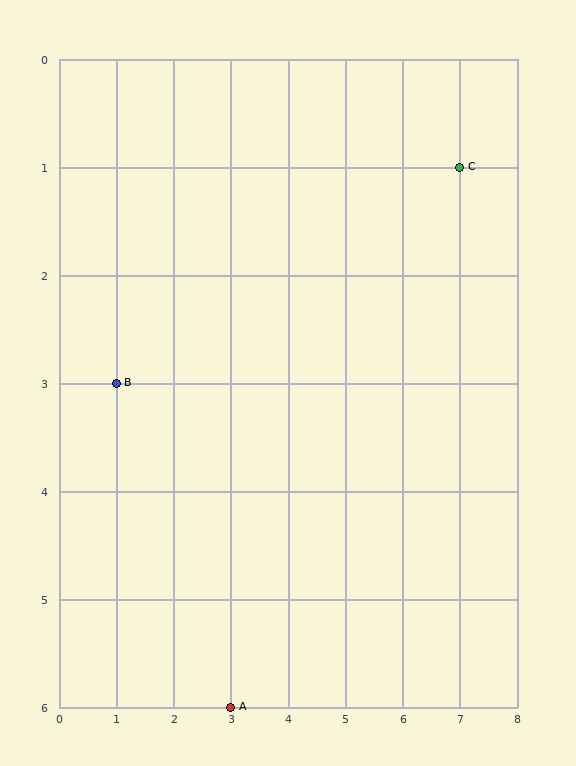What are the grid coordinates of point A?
Point A is at grid coordinates (3, 6).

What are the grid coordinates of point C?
Point C is at grid coordinates (7, 1).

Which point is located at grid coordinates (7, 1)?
Point C is at (7, 1).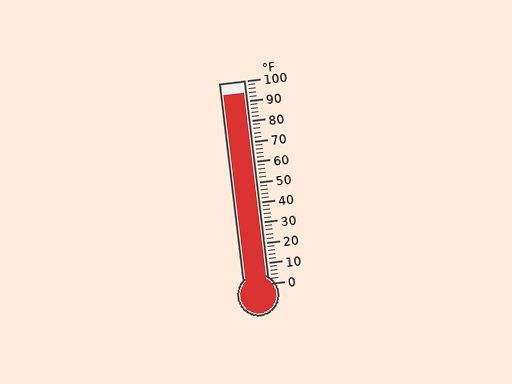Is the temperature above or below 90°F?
The temperature is above 90°F.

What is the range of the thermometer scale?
The thermometer scale ranges from 0°F to 100°F.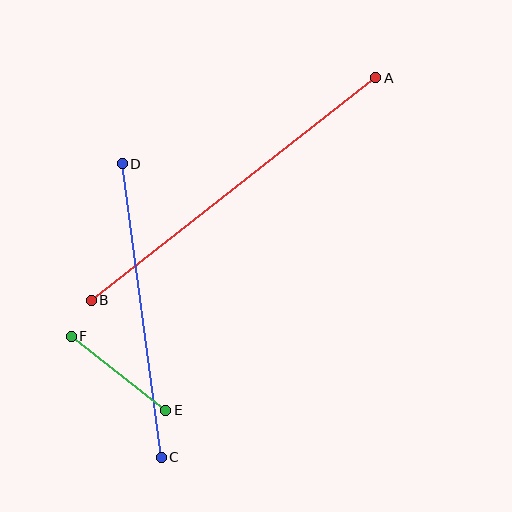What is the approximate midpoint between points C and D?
The midpoint is at approximately (142, 311) pixels.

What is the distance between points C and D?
The distance is approximately 296 pixels.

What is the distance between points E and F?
The distance is approximately 120 pixels.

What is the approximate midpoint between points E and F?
The midpoint is at approximately (119, 373) pixels.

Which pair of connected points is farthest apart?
Points A and B are farthest apart.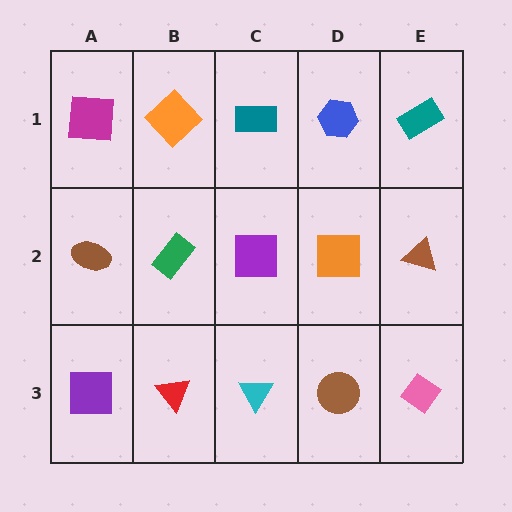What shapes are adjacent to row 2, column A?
A magenta square (row 1, column A), a purple square (row 3, column A), a green rectangle (row 2, column B).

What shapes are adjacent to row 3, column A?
A brown ellipse (row 2, column A), a red triangle (row 3, column B).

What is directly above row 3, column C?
A purple square.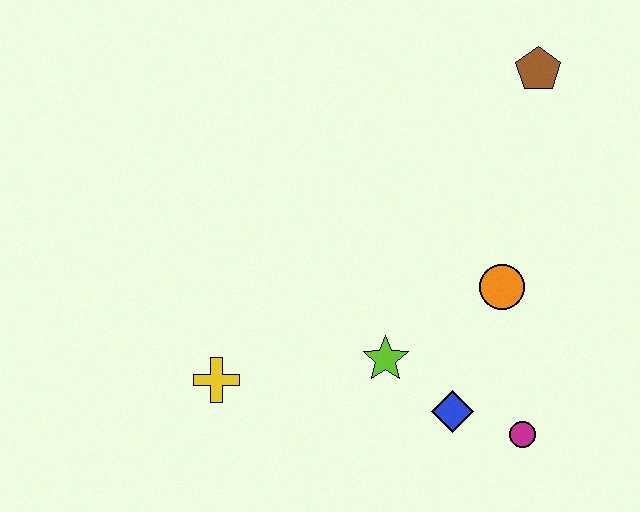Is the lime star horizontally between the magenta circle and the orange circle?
No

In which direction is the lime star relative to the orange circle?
The lime star is to the left of the orange circle.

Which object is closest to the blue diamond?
The magenta circle is closest to the blue diamond.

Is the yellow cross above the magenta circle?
Yes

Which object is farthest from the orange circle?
The yellow cross is farthest from the orange circle.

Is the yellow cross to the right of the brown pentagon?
No